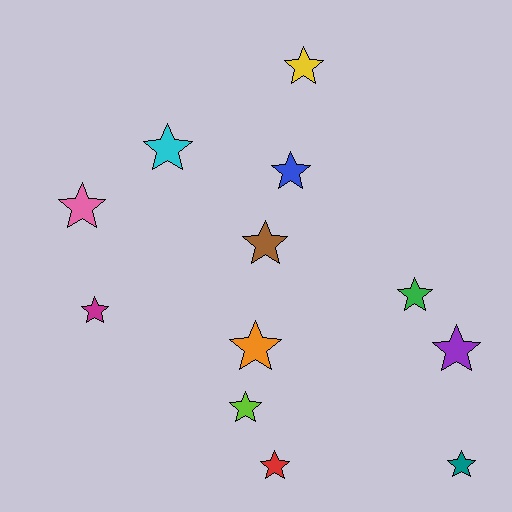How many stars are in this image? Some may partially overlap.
There are 12 stars.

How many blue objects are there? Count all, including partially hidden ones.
There is 1 blue object.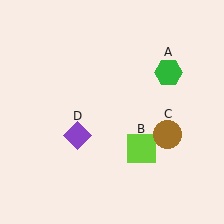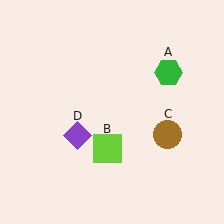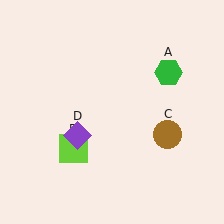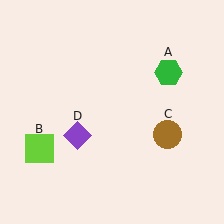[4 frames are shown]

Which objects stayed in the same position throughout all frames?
Green hexagon (object A) and brown circle (object C) and purple diamond (object D) remained stationary.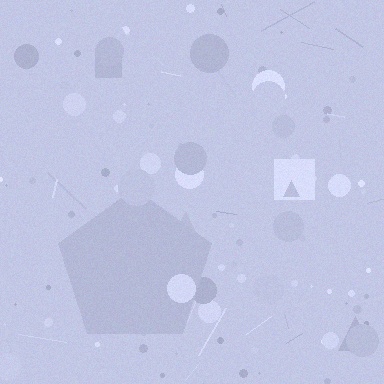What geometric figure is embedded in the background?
A pentagon is embedded in the background.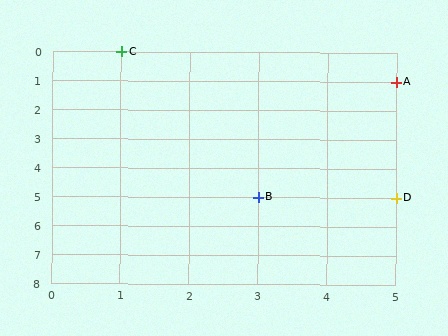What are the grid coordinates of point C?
Point C is at grid coordinates (1, 0).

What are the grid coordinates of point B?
Point B is at grid coordinates (3, 5).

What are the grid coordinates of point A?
Point A is at grid coordinates (5, 1).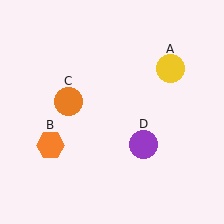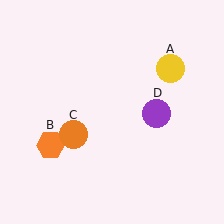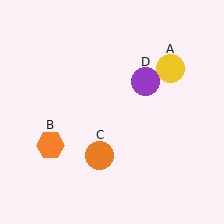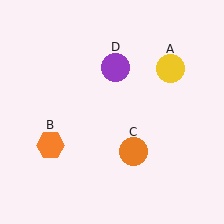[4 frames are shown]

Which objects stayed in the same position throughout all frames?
Yellow circle (object A) and orange hexagon (object B) remained stationary.